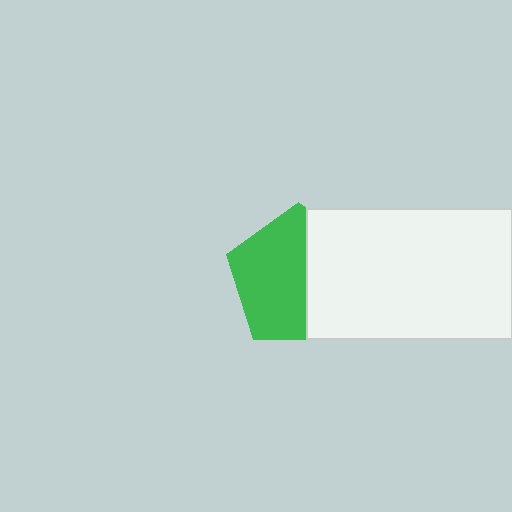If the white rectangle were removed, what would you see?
You would see the complete green pentagon.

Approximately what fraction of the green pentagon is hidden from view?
Roughly 43% of the green pentagon is hidden behind the white rectangle.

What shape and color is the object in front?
The object in front is a white rectangle.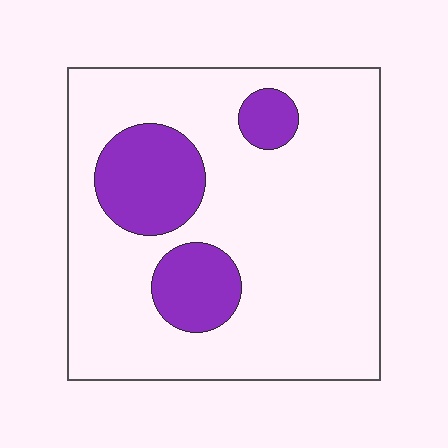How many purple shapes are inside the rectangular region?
3.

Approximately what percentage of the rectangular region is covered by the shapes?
Approximately 20%.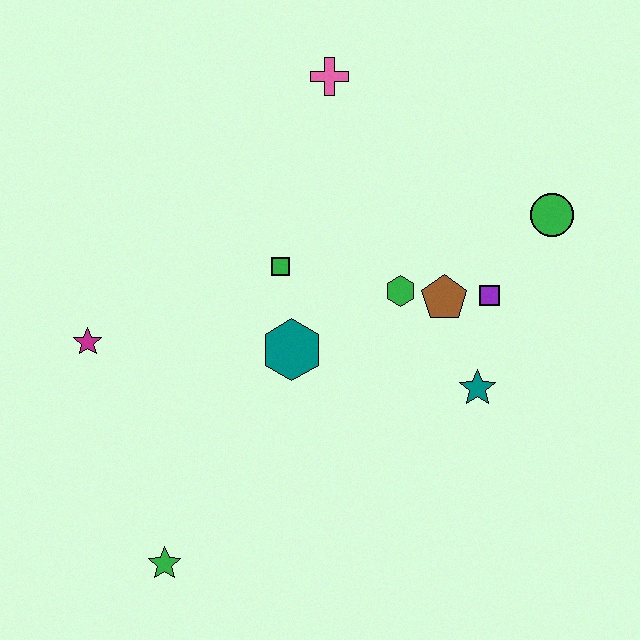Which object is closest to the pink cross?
The green square is closest to the pink cross.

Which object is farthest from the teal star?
The magenta star is farthest from the teal star.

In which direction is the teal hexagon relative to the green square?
The teal hexagon is below the green square.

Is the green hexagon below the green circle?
Yes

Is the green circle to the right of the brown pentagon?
Yes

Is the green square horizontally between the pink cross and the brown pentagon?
No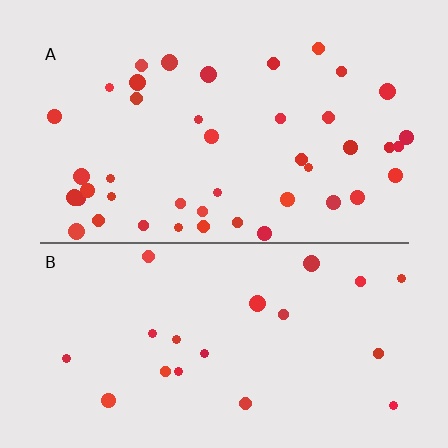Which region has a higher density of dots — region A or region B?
A (the top).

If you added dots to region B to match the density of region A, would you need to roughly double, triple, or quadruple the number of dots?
Approximately double.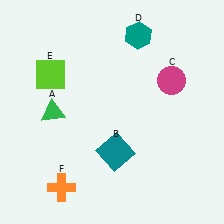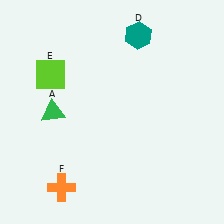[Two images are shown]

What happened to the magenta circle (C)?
The magenta circle (C) was removed in Image 2. It was in the top-right area of Image 1.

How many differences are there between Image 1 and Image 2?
There are 2 differences between the two images.